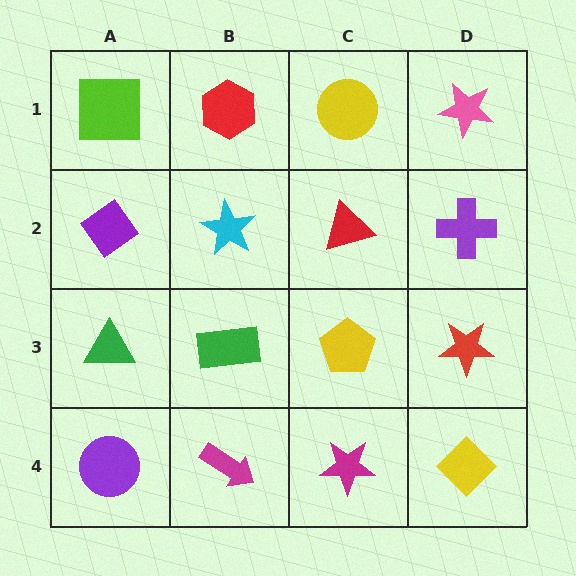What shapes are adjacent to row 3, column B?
A cyan star (row 2, column B), a magenta arrow (row 4, column B), a green triangle (row 3, column A), a yellow pentagon (row 3, column C).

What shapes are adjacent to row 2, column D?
A pink star (row 1, column D), a red star (row 3, column D), a red triangle (row 2, column C).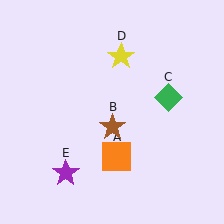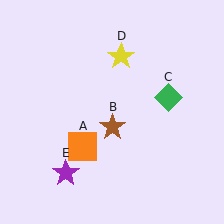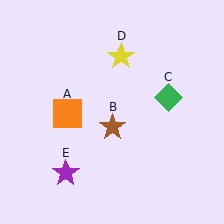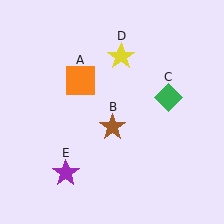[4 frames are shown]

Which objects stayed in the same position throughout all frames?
Brown star (object B) and green diamond (object C) and yellow star (object D) and purple star (object E) remained stationary.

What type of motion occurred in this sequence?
The orange square (object A) rotated clockwise around the center of the scene.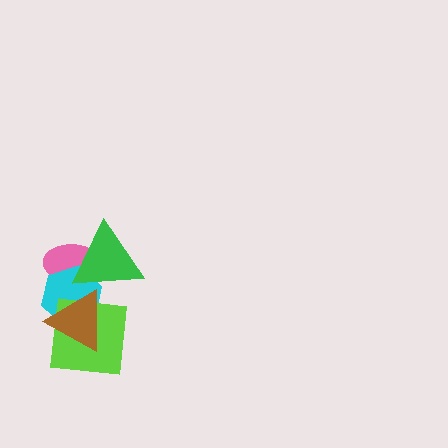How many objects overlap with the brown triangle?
3 objects overlap with the brown triangle.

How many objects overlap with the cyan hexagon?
4 objects overlap with the cyan hexagon.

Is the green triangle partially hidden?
No, no other shape covers it.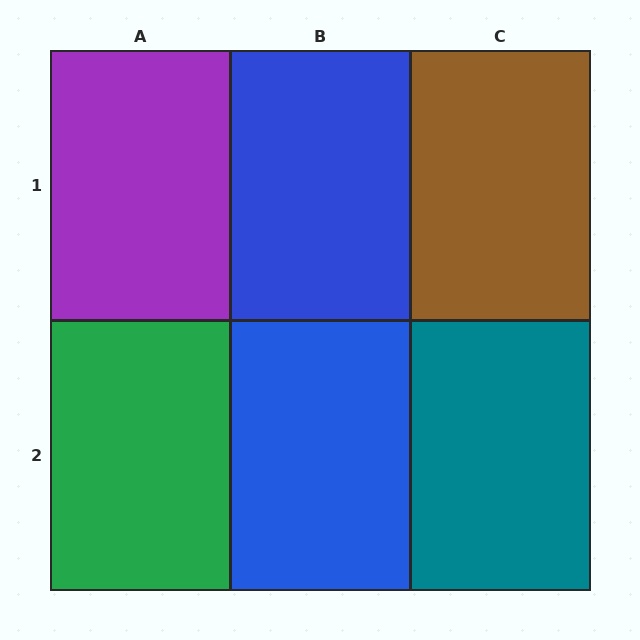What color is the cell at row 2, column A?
Green.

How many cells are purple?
1 cell is purple.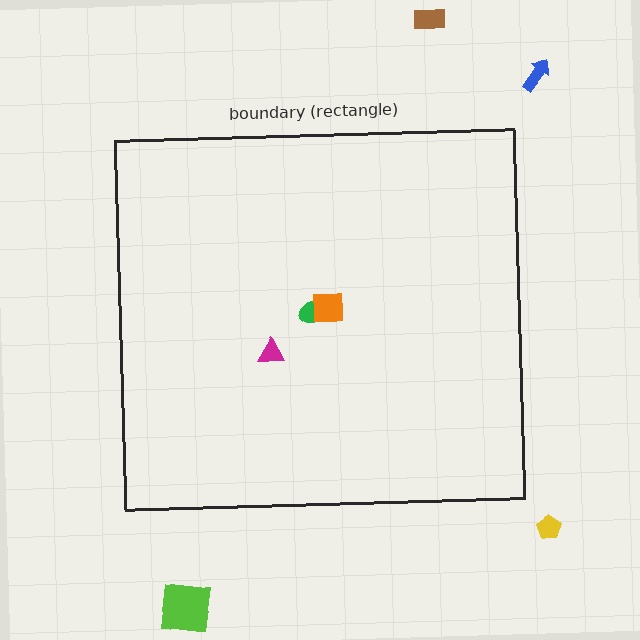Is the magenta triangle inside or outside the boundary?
Inside.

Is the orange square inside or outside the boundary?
Inside.